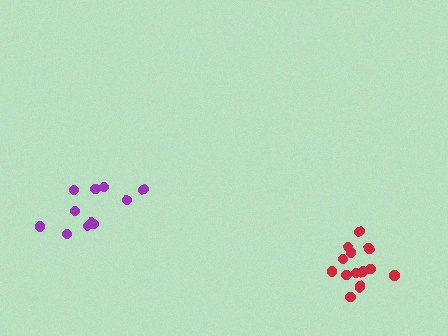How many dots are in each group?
Group 1: 11 dots, Group 2: 14 dots (25 total).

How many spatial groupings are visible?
There are 2 spatial groupings.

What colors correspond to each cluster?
The clusters are colored: purple, red.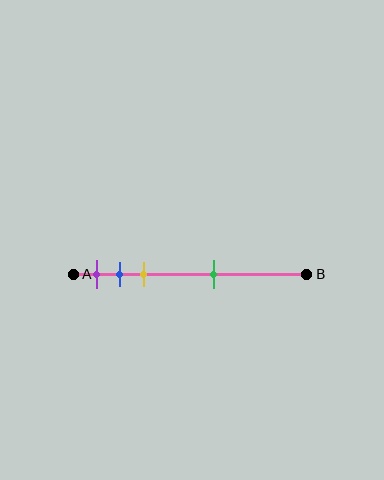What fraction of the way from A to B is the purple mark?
The purple mark is approximately 10% (0.1) of the way from A to B.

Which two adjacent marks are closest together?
The blue and yellow marks are the closest adjacent pair.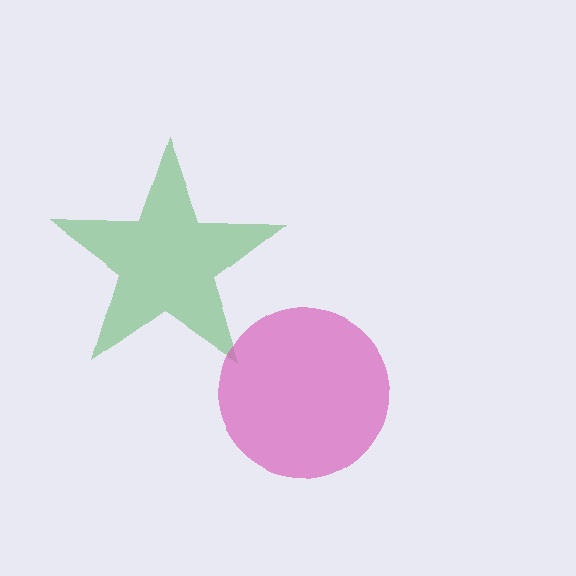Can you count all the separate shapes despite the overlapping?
Yes, there are 2 separate shapes.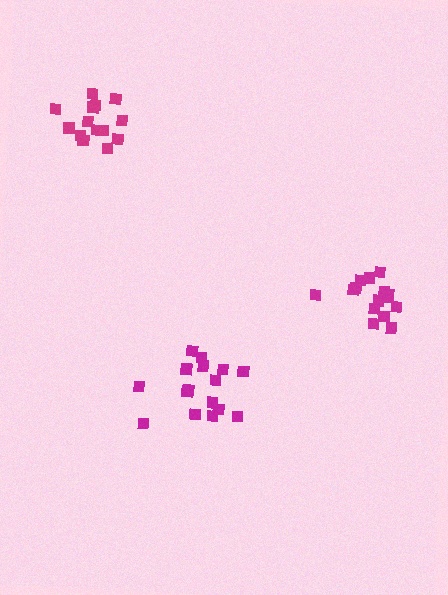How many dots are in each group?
Group 1: 15 dots, Group 2: 15 dots, Group 3: 16 dots (46 total).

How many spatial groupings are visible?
There are 3 spatial groupings.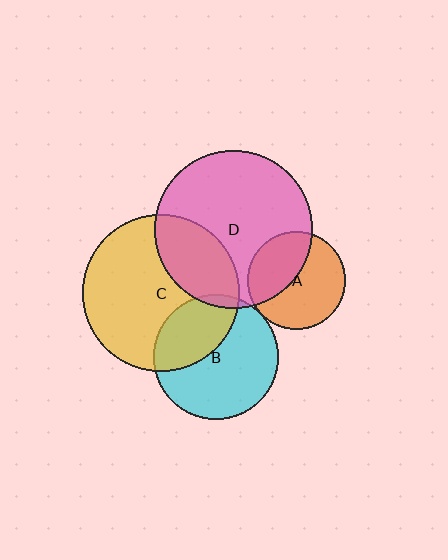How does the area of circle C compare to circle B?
Approximately 1.6 times.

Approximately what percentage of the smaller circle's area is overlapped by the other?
Approximately 5%.